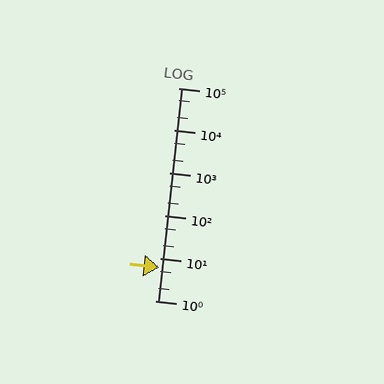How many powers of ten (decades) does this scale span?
The scale spans 5 decades, from 1 to 100000.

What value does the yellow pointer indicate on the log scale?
The pointer indicates approximately 6.1.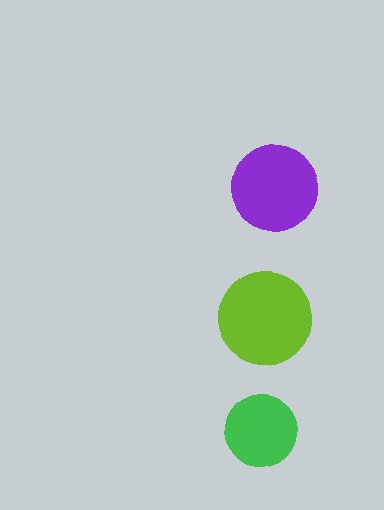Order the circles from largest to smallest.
the lime one, the purple one, the green one.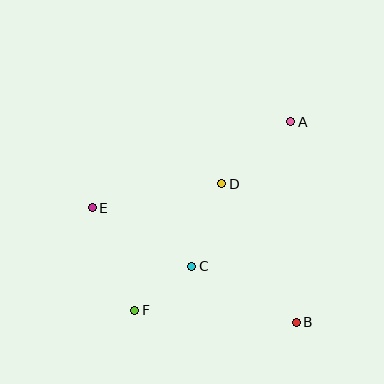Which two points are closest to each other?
Points C and F are closest to each other.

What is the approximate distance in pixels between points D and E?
The distance between D and E is approximately 132 pixels.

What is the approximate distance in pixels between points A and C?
The distance between A and C is approximately 175 pixels.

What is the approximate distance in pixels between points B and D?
The distance between B and D is approximately 157 pixels.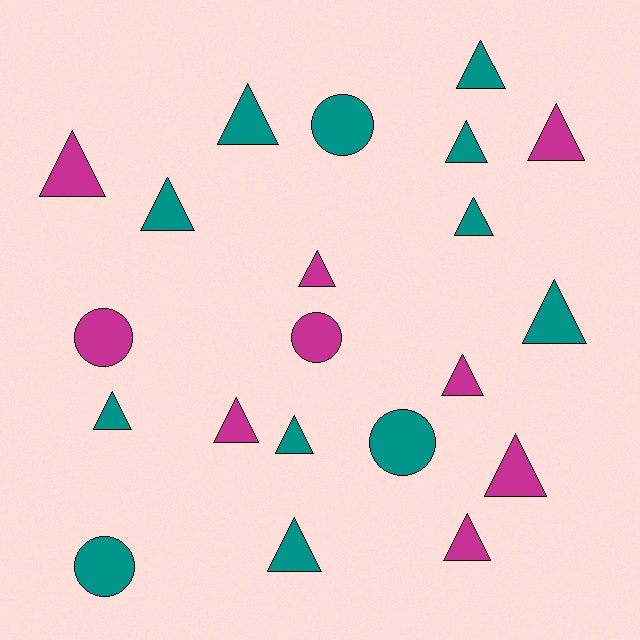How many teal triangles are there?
There are 9 teal triangles.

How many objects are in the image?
There are 21 objects.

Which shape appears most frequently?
Triangle, with 16 objects.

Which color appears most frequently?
Teal, with 12 objects.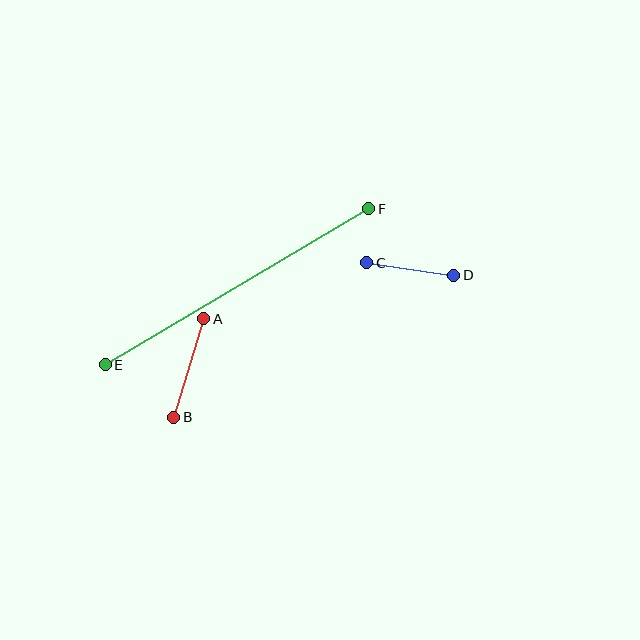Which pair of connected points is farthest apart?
Points E and F are farthest apart.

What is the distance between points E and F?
The distance is approximately 306 pixels.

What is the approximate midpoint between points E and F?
The midpoint is at approximately (237, 287) pixels.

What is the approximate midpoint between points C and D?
The midpoint is at approximately (410, 269) pixels.